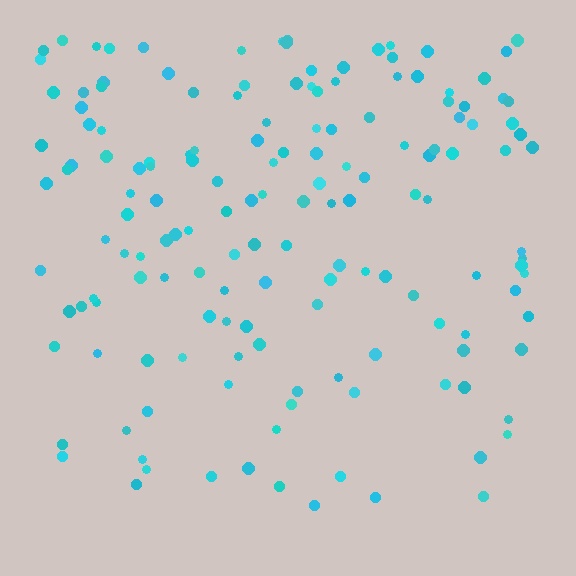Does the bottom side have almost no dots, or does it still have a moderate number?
Still a moderate number, just noticeably fewer than the top.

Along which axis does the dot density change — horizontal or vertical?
Vertical.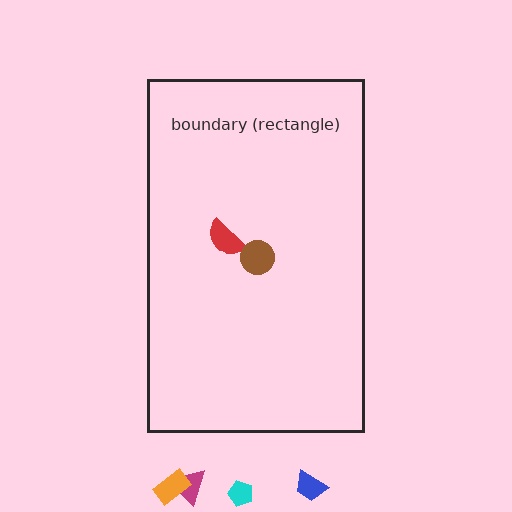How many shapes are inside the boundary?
2 inside, 4 outside.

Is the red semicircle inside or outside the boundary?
Inside.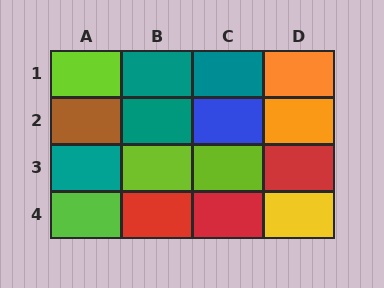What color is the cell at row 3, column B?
Lime.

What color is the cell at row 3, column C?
Lime.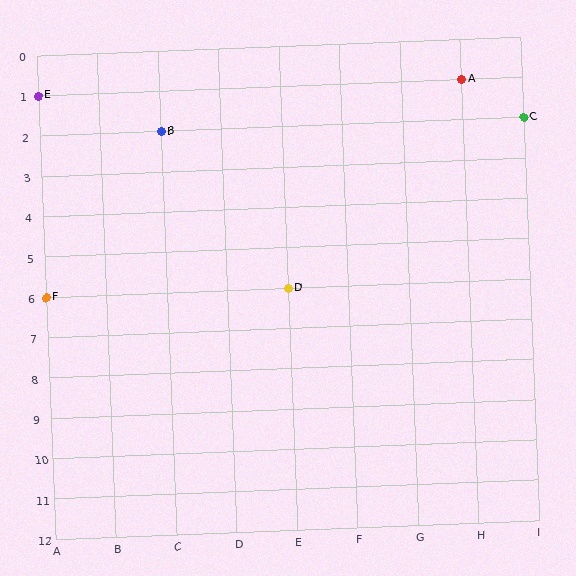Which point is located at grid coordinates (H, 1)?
Point A is at (H, 1).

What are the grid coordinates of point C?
Point C is at grid coordinates (I, 2).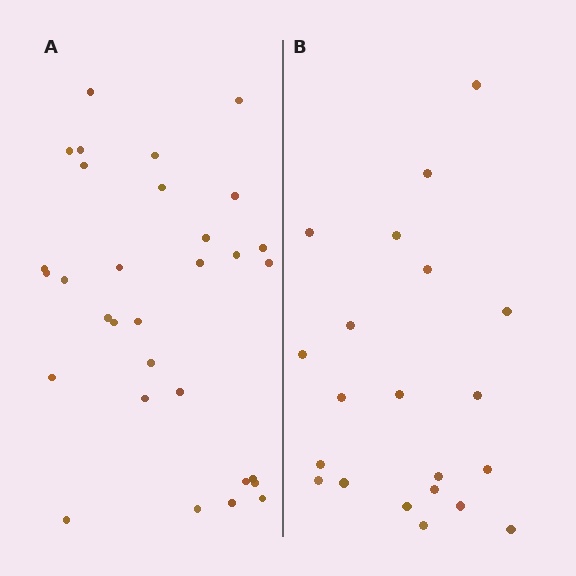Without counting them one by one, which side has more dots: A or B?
Region A (the left region) has more dots.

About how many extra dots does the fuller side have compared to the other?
Region A has roughly 10 or so more dots than region B.